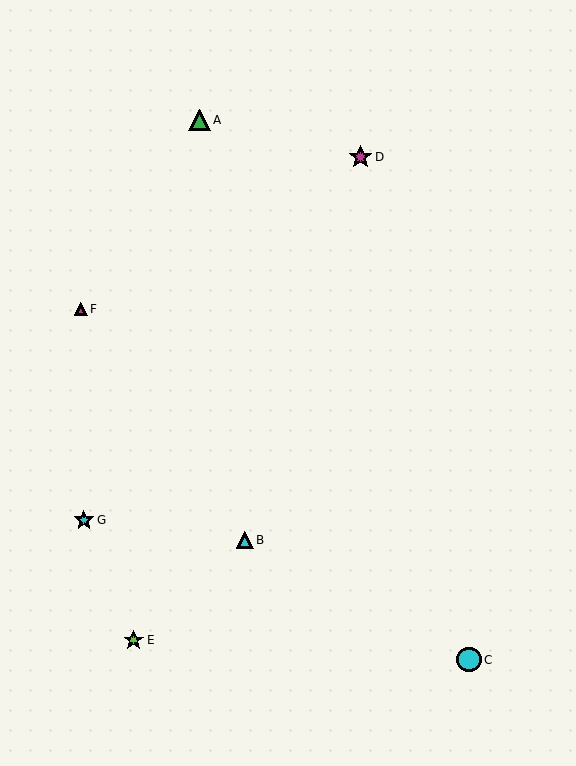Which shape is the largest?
The cyan circle (labeled C) is the largest.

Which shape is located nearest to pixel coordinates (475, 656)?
The cyan circle (labeled C) at (469, 660) is nearest to that location.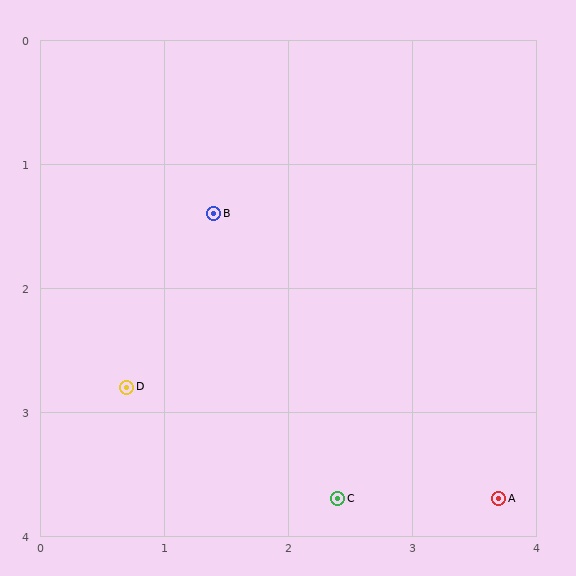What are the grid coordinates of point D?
Point D is at approximately (0.7, 2.8).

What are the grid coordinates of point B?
Point B is at approximately (1.4, 1.4).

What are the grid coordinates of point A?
Point A is at approximately (3.7, 3.7).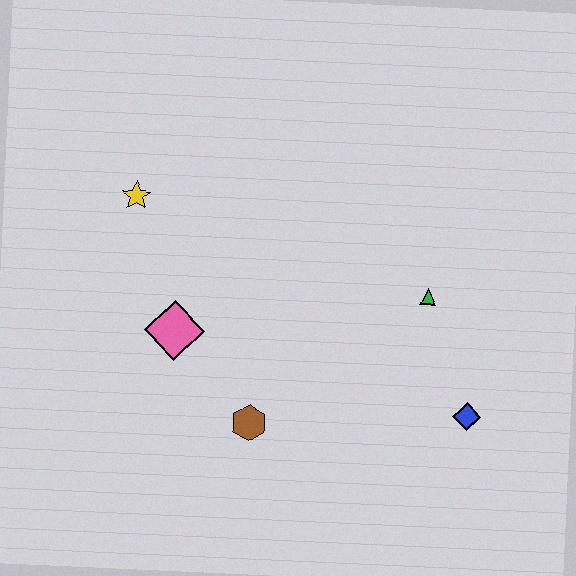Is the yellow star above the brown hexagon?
Yes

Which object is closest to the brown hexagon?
The pink diamond is closest to the brown hexagon.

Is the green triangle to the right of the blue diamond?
No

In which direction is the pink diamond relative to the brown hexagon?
The pink diamond is above the brown hexagon.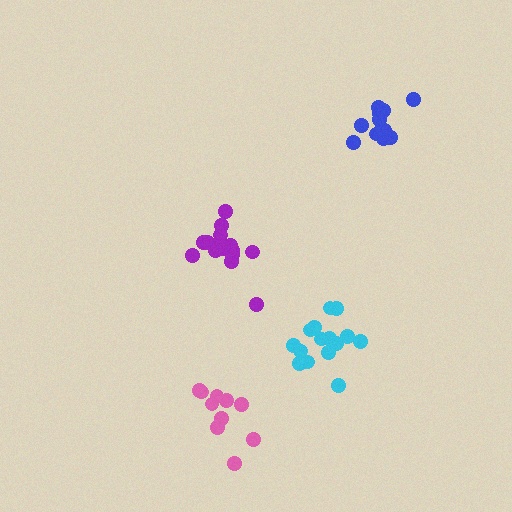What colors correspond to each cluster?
The clusters are colored: cyan, blue, purple, pink.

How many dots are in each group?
Group 1: 15 dots, Group 2: 12 dots, Group 3: 15 dots, Group 4: 10 dots (52 total).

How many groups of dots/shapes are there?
There are 4 groups.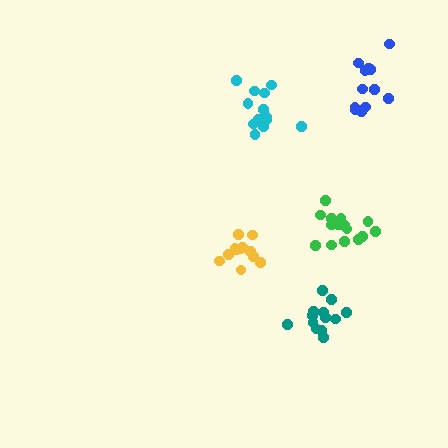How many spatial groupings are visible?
There are 5 spatial groupings.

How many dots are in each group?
Group 1: 12 dots, Group 2: 13 dots, Group 3: 12 dots, Group 4: 15 dots, Group 5: 13 dots (65 total).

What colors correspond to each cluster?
The clusters are colored: yellow, cyan, blue, green, teal.